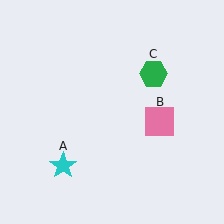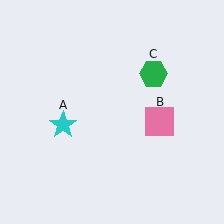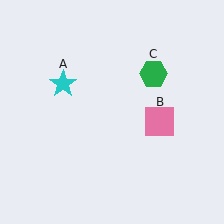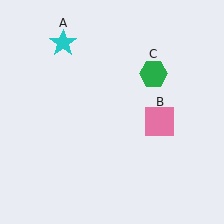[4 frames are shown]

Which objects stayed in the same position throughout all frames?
Pink square (object B) and green hexagon (object C) remained stationary.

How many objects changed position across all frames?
1 object changed position: cyan star (object A).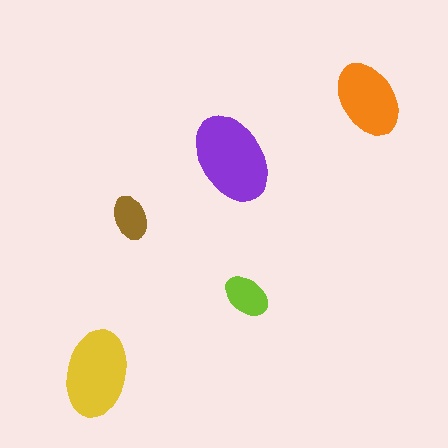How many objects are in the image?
There are 5 objects in the image.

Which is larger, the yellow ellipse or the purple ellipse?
The purple one.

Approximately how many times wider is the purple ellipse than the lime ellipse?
About 2 times wider.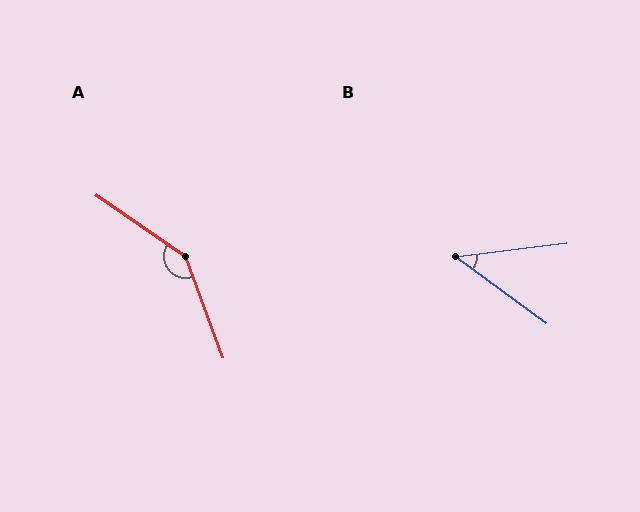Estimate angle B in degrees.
Approximately 43 degrees.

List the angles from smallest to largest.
B (43°), A (145°).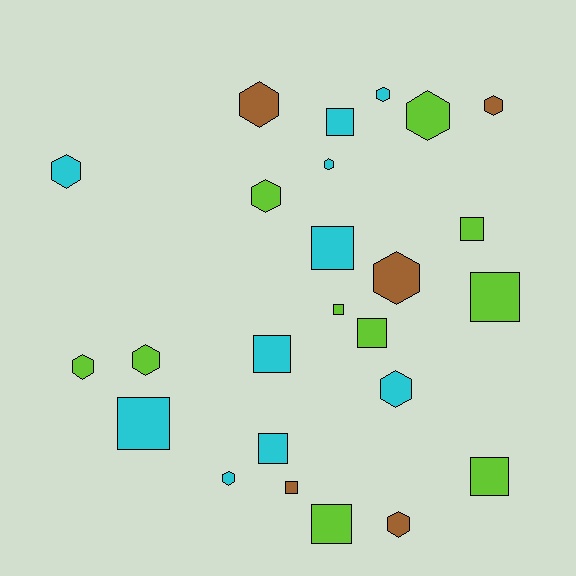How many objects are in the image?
There are 25 objects.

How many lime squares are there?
There are 6 lime squares.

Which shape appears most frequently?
Hexagon, with 13 objects.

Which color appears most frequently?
Lime, with 10 objects.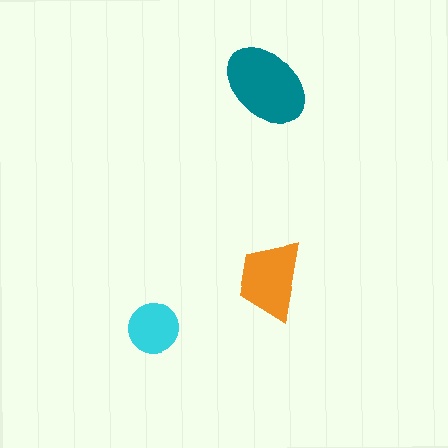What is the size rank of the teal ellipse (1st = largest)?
1st.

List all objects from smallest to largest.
The cyan circle, the orange trapezoid, the teal ellipse.